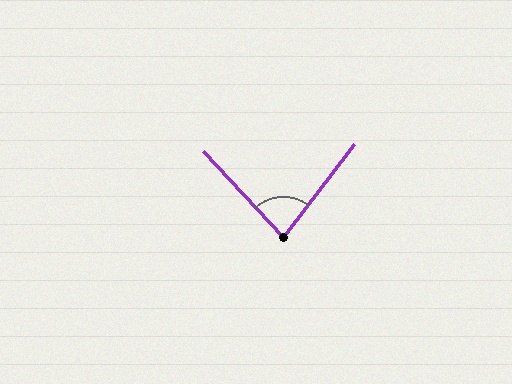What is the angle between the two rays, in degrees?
Approximately 80 degrees.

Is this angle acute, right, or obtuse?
It is acute.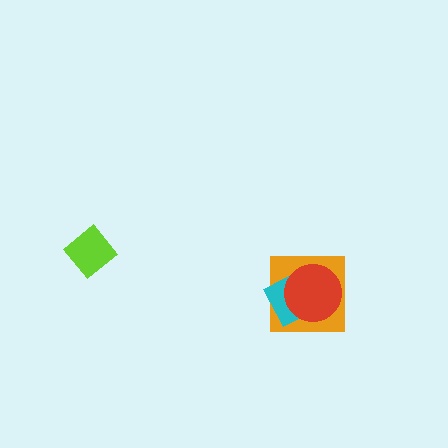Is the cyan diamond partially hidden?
Yes, it is partially covered by another shape.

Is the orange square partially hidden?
Yes, it is partially covered by another shape.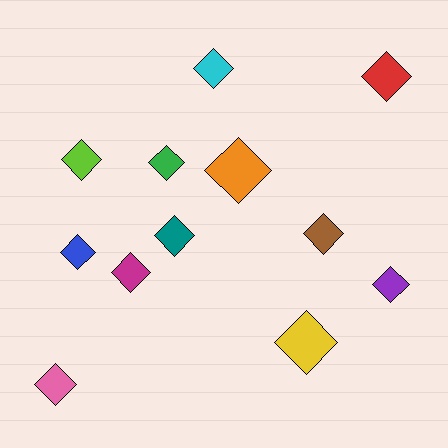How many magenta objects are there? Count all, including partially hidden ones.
There is 1 magenta object.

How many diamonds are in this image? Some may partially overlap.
There are 12 diamonds.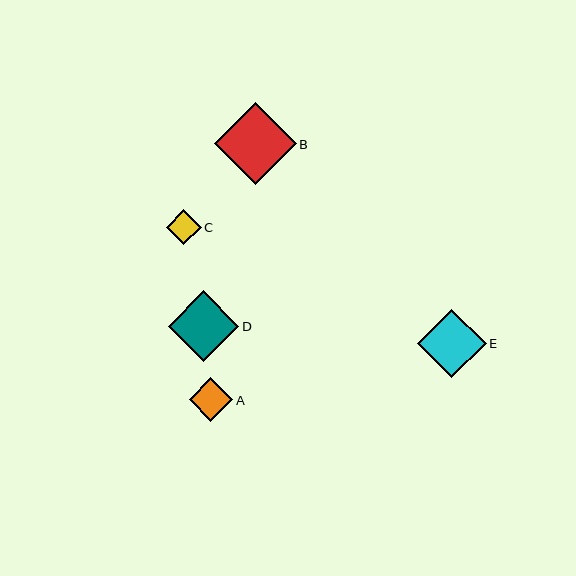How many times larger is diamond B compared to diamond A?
Diamond B is approximately 1.9 times the size of diamond A.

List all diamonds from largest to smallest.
From largest to smallest: B, D, E, A, C.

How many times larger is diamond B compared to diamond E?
Diamond B is approximately 1.2 times the size of diamond E.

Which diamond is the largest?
Diamond B is the largest with a size of approximately 81 pixels.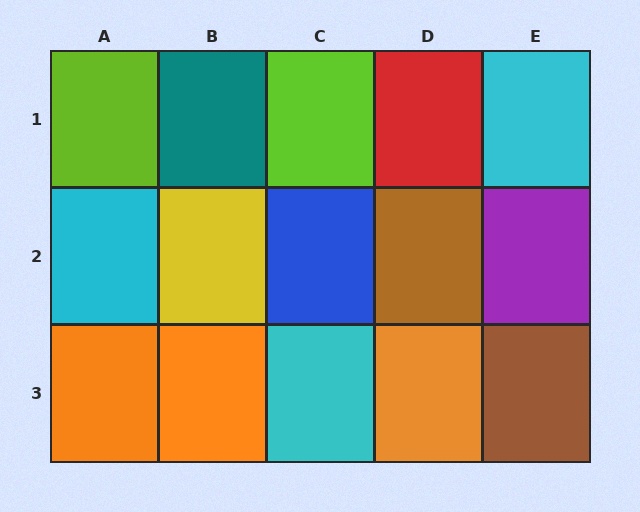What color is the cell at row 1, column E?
Cyan.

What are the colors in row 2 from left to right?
Cyan, yellow, blue, brown, purple.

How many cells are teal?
1 cell is teal.